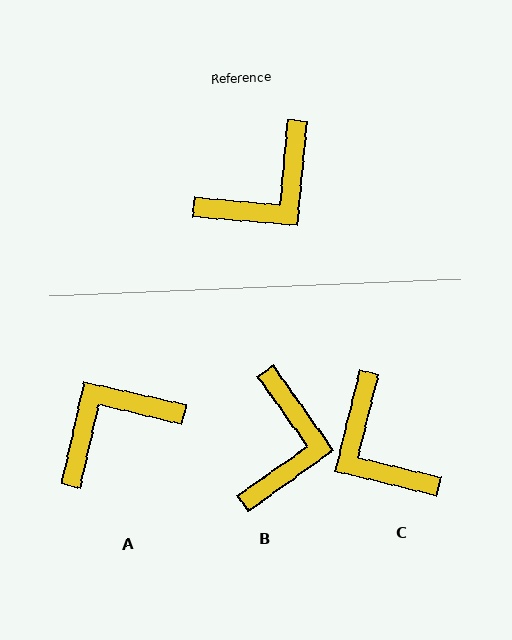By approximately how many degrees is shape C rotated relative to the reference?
Approximately 98 degrees clockwise.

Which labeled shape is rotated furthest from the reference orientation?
A, about 172 degrees away.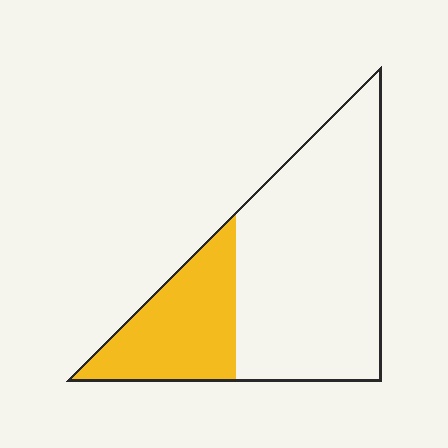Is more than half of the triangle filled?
No.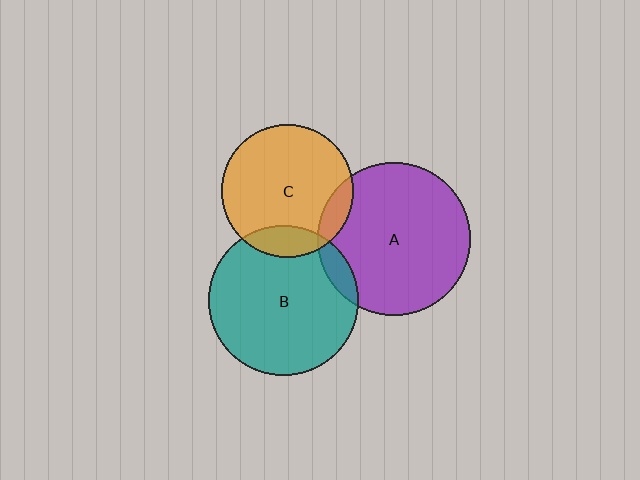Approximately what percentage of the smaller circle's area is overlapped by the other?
Approximately 10%.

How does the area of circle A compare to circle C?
Approximately 1.3 times.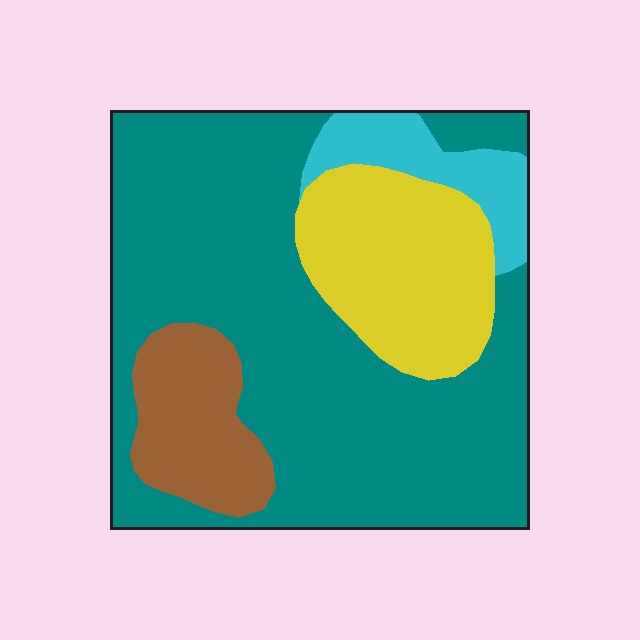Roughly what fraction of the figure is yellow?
Yellow takes up about one fifth (1/5) of the figure.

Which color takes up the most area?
Teal, at roughly 60%.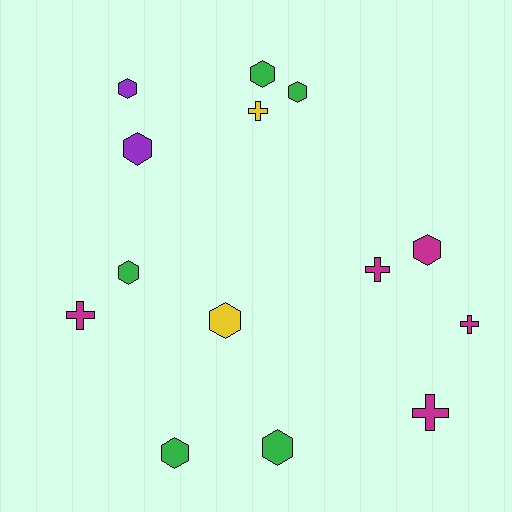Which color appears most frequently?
Green, with 5 objects.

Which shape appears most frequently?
Hexagon, with 9 objects.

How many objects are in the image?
There are 14 objects.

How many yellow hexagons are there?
There is 1 yellow hexagon.